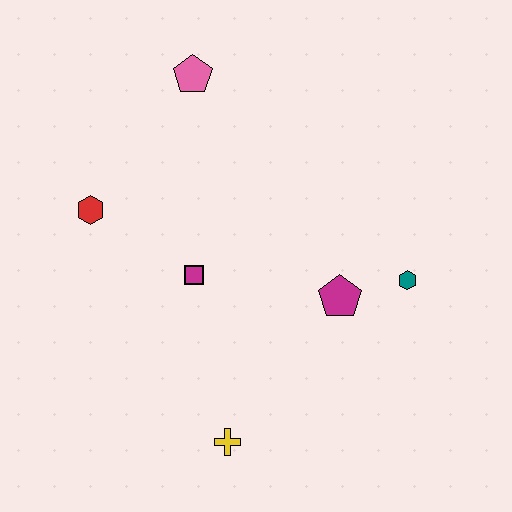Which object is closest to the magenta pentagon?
The teal hexagon is closest to the magenta pentagon.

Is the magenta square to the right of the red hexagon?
Yes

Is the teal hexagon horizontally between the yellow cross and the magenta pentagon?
No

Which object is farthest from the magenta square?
The teal hexagon is farthest from the magenta square.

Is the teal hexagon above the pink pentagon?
No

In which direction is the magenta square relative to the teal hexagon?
The magenta square is to the left of the teal hexagon.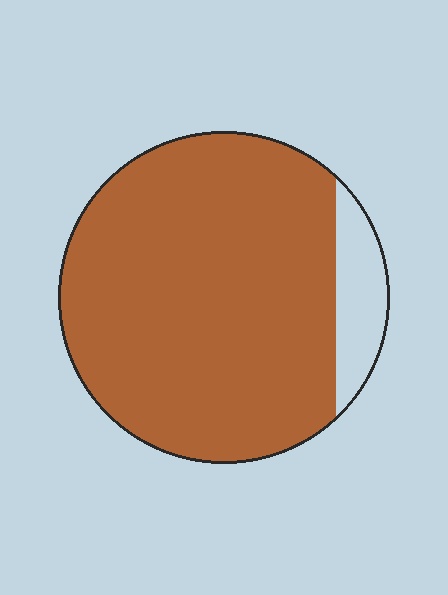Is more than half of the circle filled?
Yes.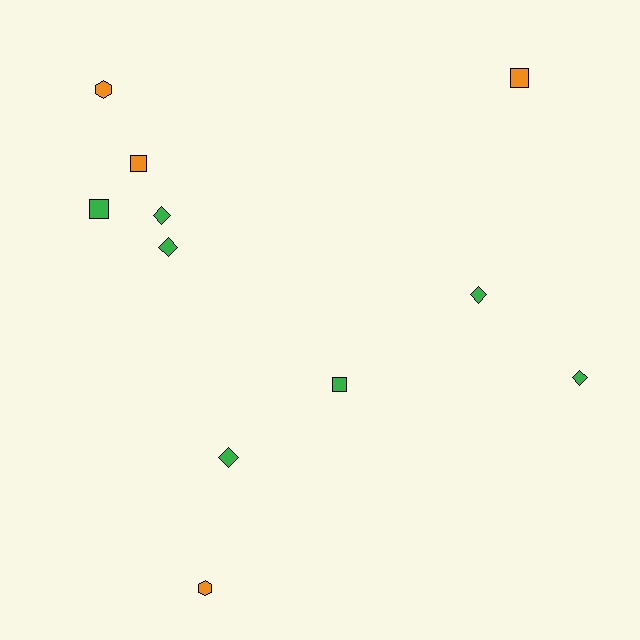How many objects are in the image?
There are 11 objects.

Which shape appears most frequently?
Diamond, with 5 objects.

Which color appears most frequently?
Green, with 7 objects.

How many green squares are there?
There are 2 green squares.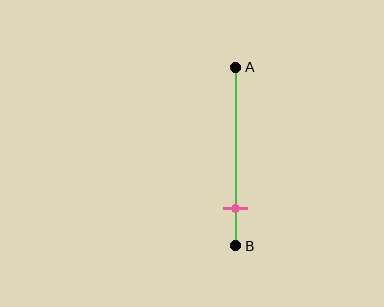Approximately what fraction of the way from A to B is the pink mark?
The pink mark is approximately 80% of the way from A to B.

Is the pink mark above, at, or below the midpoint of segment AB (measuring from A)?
The pink mark is below the midpoint of segment AB.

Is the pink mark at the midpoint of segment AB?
No, the mark is at about 80% from A, not at the 50% midpoint.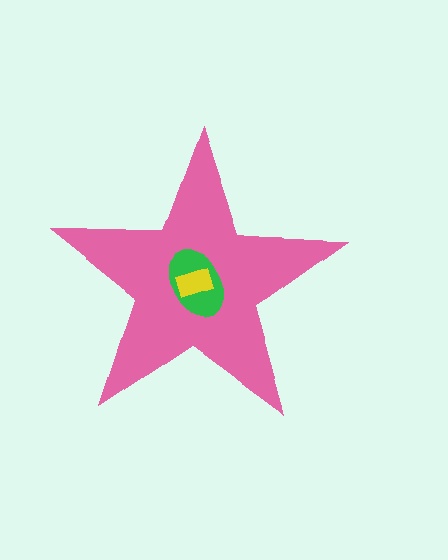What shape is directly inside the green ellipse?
The yellow rectangle.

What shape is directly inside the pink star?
The green ellipse.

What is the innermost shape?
The yellow rectangle.